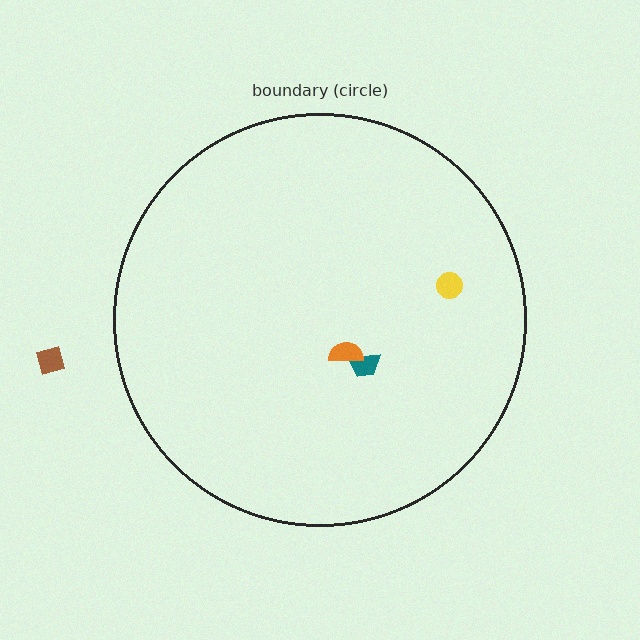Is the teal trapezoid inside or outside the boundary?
Inside.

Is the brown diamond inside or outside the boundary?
Outside.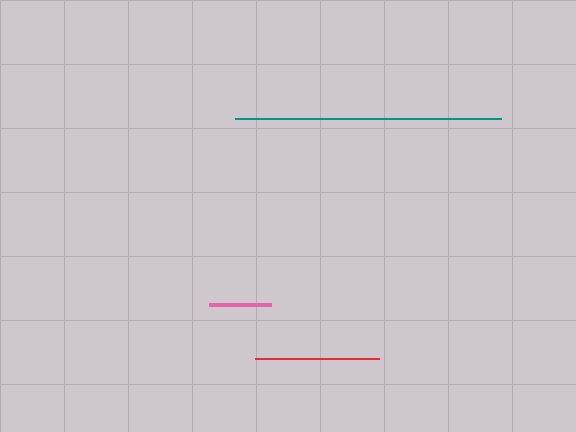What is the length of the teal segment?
The teal segment is approximately 266 pixels long.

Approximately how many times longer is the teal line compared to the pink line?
The teal line is approximately 4.3 times the length of the pink line.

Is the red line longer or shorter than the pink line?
The red line is longer than the pink line.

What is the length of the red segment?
The red segment is approximately 124 pixels long.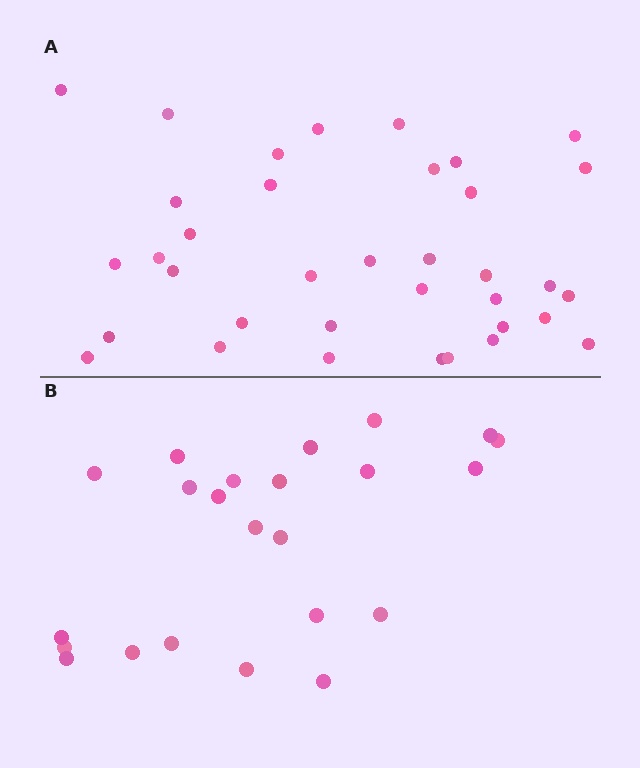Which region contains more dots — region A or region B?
Region A (the top region) has more dots.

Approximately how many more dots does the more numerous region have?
Region A has approximately 15 more dots than region B.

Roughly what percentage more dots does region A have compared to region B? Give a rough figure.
About 55% more.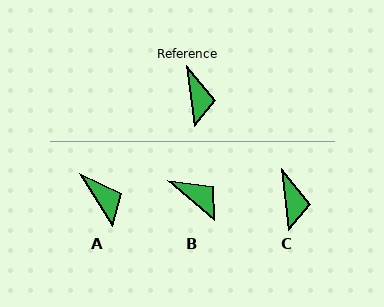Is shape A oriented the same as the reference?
No, it is off by about 25 degrees.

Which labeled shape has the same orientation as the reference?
C.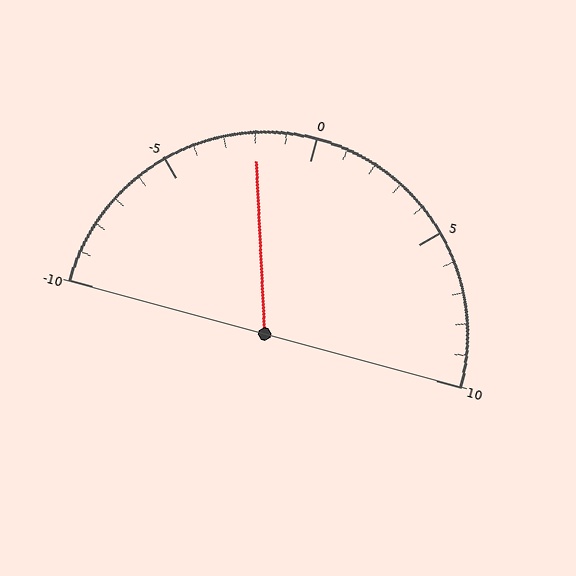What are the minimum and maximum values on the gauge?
The gauge ranges from -10 to 10.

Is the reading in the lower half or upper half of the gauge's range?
The reading is in the lower half of the range (-10 to 10).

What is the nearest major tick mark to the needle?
The nearest major tick mark is 0.